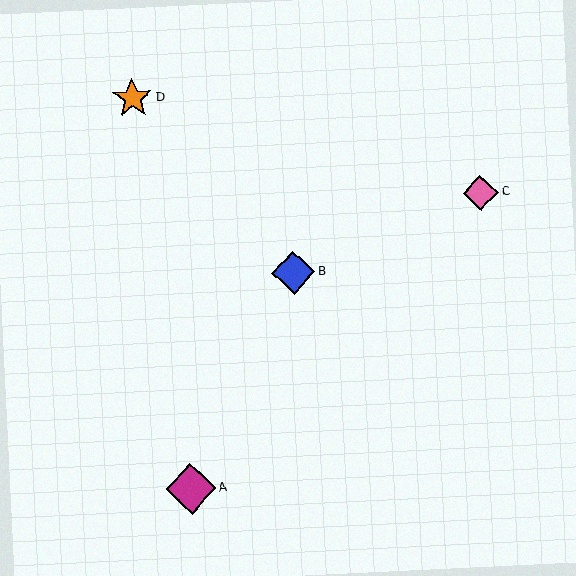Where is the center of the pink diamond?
The center of the pink diamond is at (481, 193).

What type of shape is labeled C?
Shape C is a pink diamond.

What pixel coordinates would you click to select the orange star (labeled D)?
Click at (133, 98) to select the orange star D.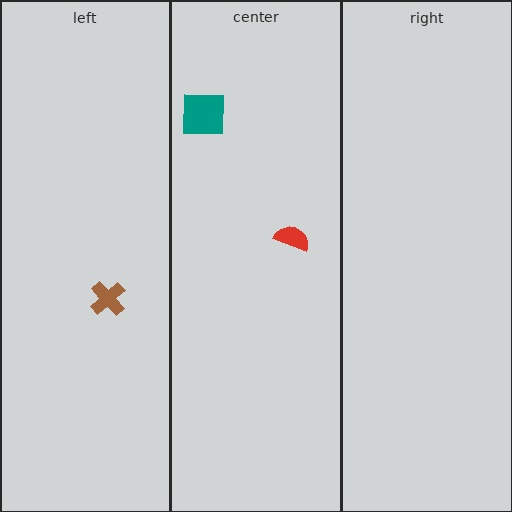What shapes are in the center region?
The red semicircle, the teal square.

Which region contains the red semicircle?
The center region.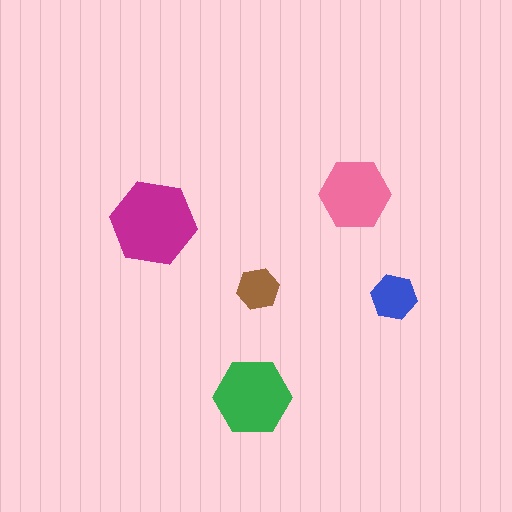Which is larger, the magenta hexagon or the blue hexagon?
The magenta one.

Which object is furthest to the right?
The blue hexagon is rightmost.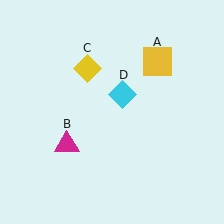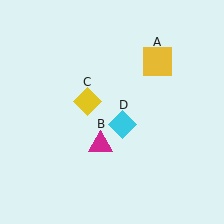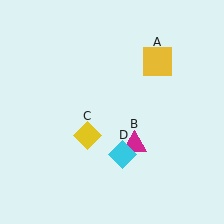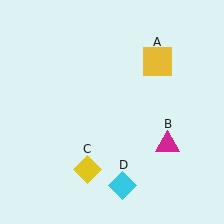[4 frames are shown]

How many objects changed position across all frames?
3 objects changed position: magenta triangle (object B), yellow diamond (object C), cyan diamond (object D).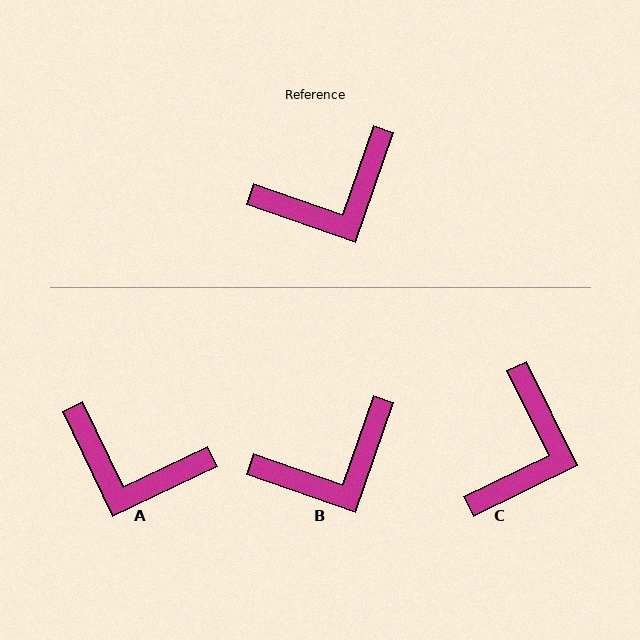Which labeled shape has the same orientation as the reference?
B.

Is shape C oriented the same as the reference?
No, it is off by about 45 degrees.